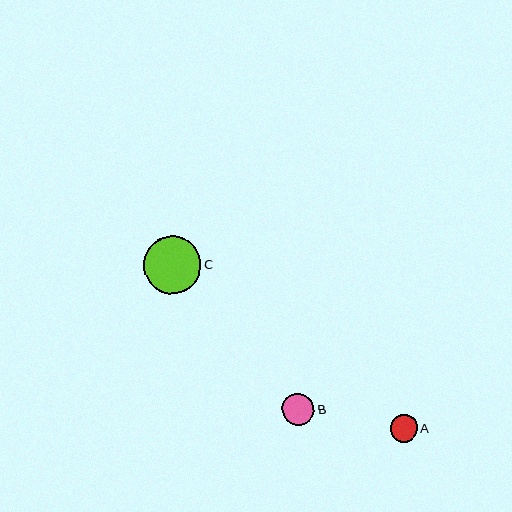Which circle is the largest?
Circle C is the largest with a size of approximately 58 pixels.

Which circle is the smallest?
Circle A is the smallest with a size of approximately 27 pixels.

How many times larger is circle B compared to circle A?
Circle B is approximately 1.2 times the size of circle A.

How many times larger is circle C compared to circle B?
Circle C is approximately 1.8 times the size of circle B.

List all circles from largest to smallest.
From largest to smallest: C, B, A.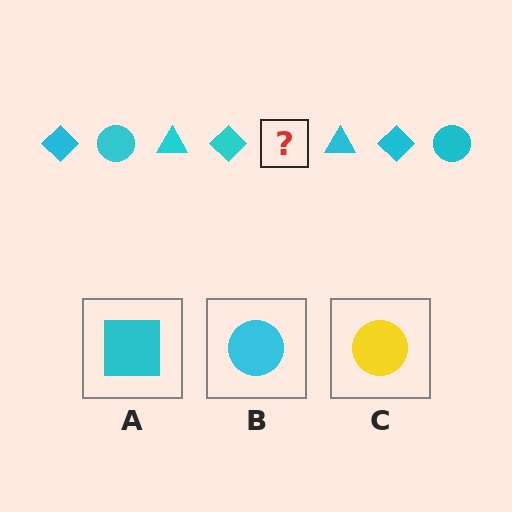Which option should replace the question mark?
Option B.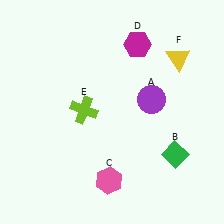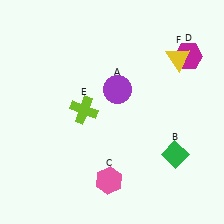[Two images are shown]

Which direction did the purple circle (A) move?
The purple circle (A) moved left.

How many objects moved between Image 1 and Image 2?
2 objects moved between the two images.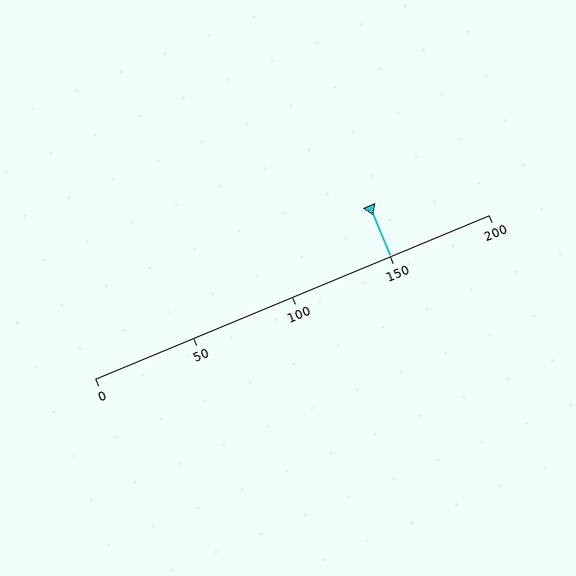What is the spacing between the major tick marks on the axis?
The major ticks are spaced 50 apart.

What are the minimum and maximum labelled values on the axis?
The axis runs from 0 to 200.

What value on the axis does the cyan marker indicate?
The marker indicates approximately 150.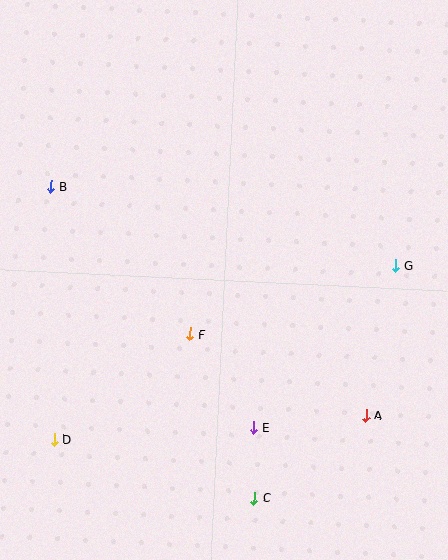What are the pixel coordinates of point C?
Point C is at (254, 498).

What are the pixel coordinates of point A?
Point A is at (366, 415).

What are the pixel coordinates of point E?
Point E is at (254, 427).